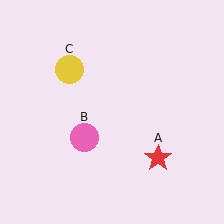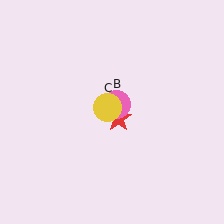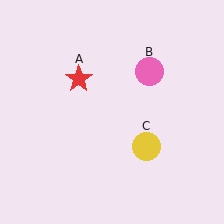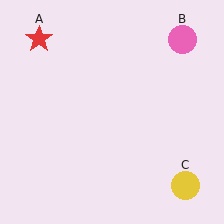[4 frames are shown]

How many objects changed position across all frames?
3 objects changed position: red star (object A), pink circle (object B), yellow circle (object C).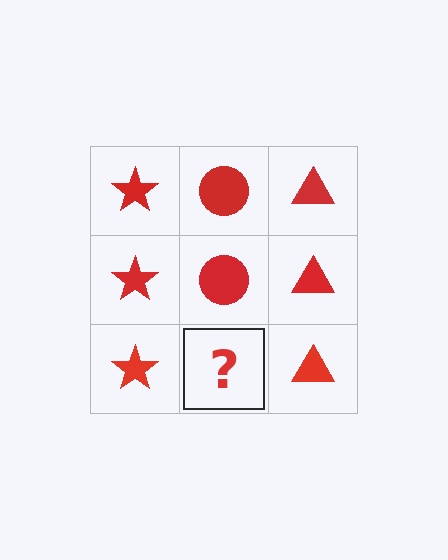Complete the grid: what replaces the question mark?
The question mark should be replaced with a red circle.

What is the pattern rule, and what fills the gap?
The rule is that each column has a consistent shape. The gap should be filled with a red circle.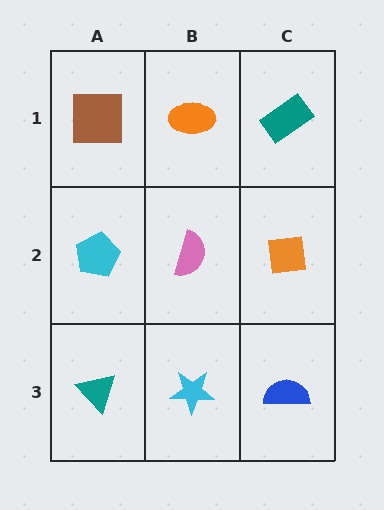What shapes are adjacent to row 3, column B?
A pink semicircle (row 2, column B), a teal triangle (row 3, column A), a blue semicircle (row 3, column C).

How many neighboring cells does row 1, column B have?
3.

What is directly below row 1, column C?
An orange square.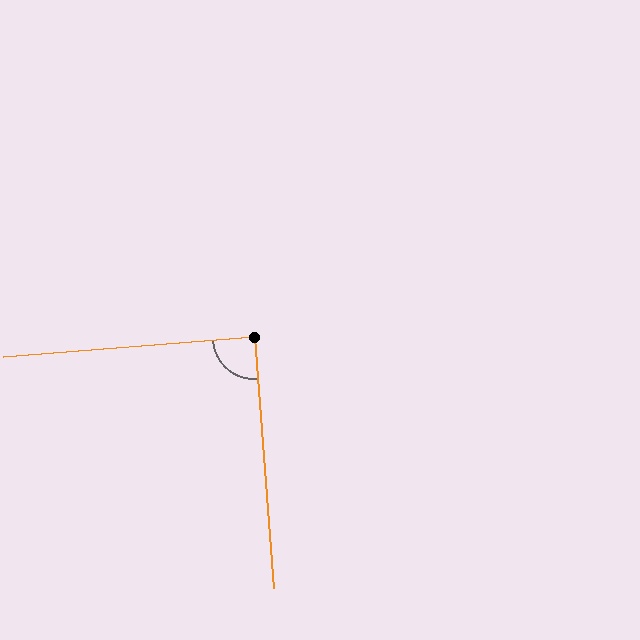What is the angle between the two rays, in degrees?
Approximately 90 degrees.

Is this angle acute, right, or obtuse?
It is approximately a right angle.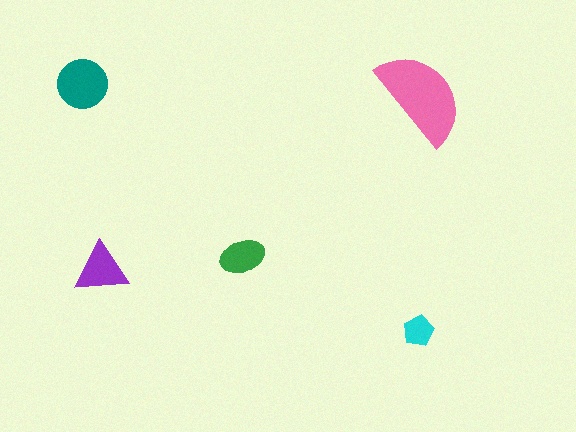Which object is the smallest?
The cyan pentagon.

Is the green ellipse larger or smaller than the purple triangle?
Smaller.